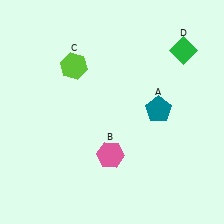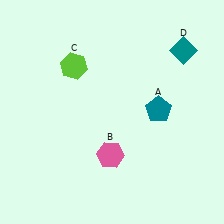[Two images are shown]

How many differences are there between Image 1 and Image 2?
There is 1 difference between the two images.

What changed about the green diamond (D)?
In Image 1, D is green. In Image 2, it changed to teal.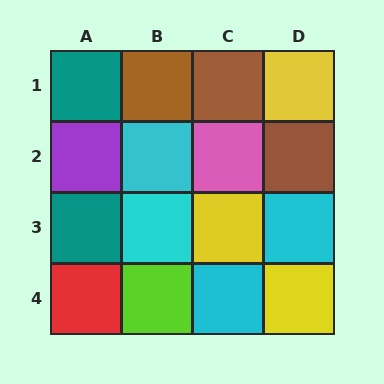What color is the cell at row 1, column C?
Brown.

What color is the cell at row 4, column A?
Red.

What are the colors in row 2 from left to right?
Purple, cyan, pink, brown.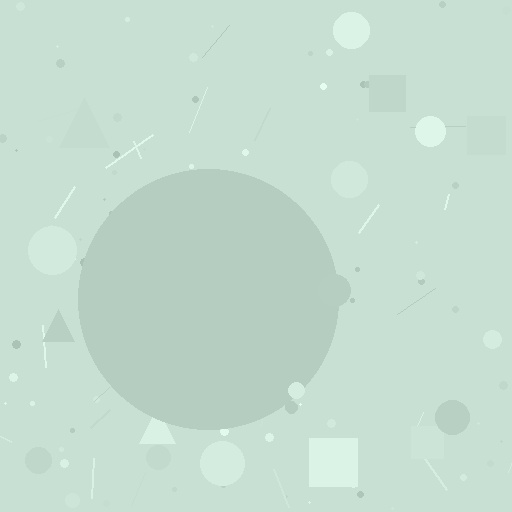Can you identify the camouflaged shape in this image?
The camouflaged shape is a circle.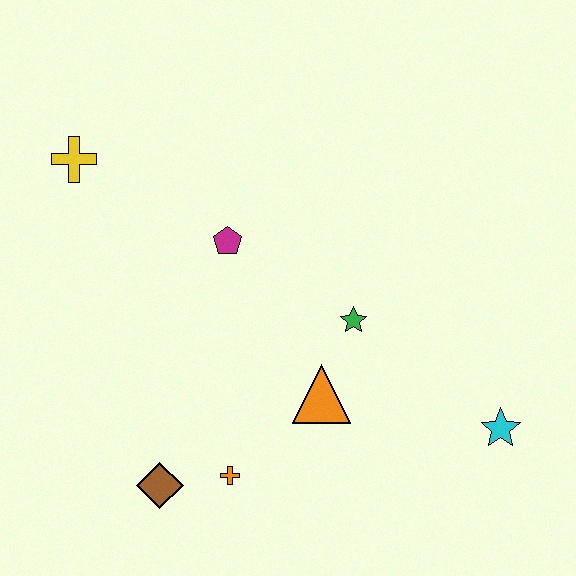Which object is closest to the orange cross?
The brown diamond is closest to the orange cross.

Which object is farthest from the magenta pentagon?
The cyan star is farthest from the magenta pentagon.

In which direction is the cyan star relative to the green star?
The cyan star is to the right of the green star.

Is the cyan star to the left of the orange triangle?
No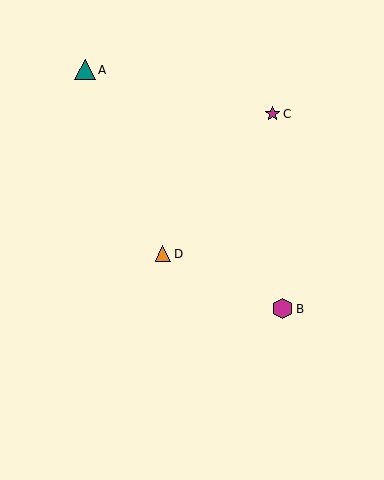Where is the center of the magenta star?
The center of the magenta star is at (273, 114).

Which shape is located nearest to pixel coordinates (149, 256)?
The orange triangle (labeled D) at (163, 254) is nearest to that location.